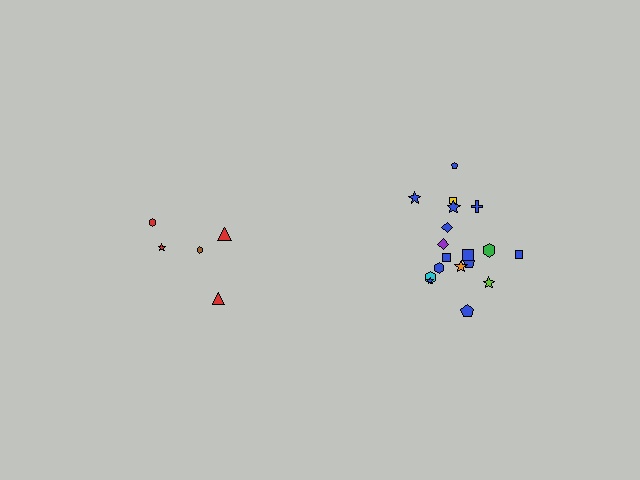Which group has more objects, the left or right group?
The right group.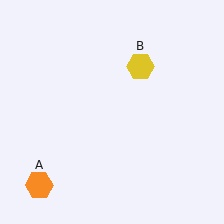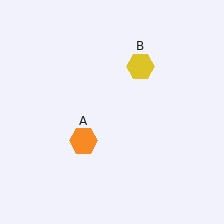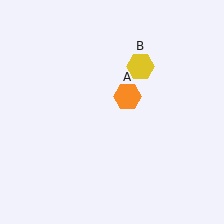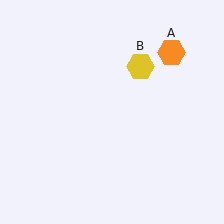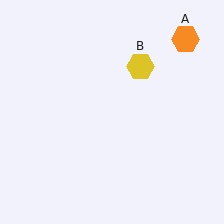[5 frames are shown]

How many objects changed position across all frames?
1 object changed position: orange hexagon (object A).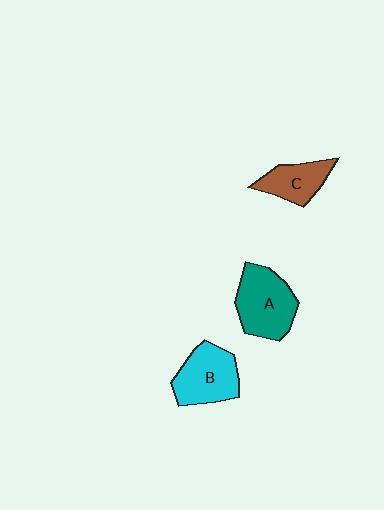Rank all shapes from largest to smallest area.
From largest to smallest: A (teal), B (cyan), C (brown).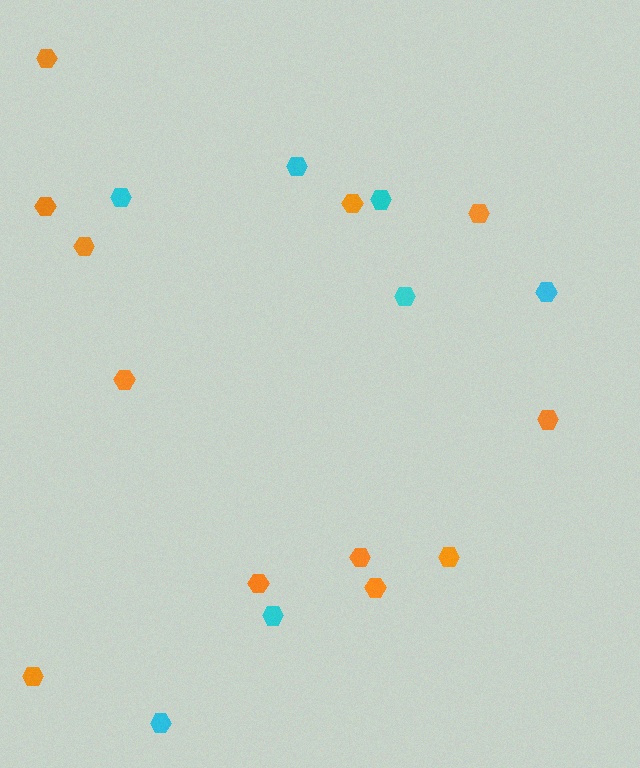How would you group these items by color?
There are 2 groups: one group of cyan hexagons (7) and one group of orange hexagons (12).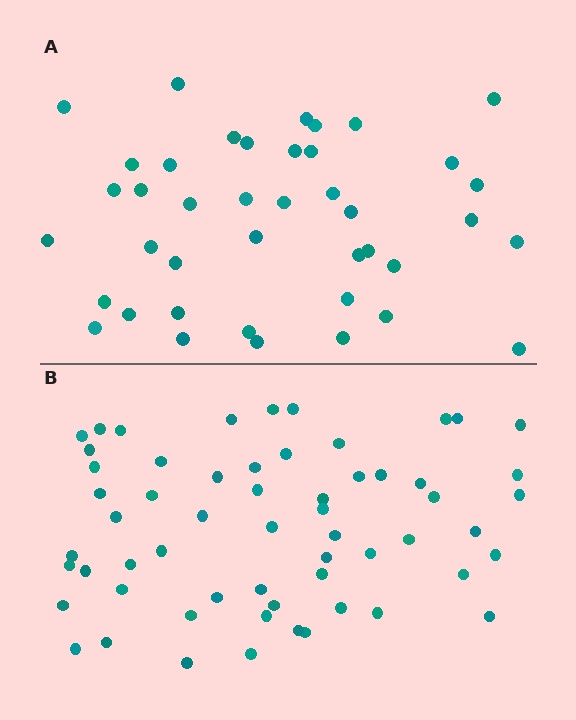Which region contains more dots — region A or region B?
Region B (the bottom region) has more dots.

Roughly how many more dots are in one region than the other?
Region B has approximately 20 more dots than region A.